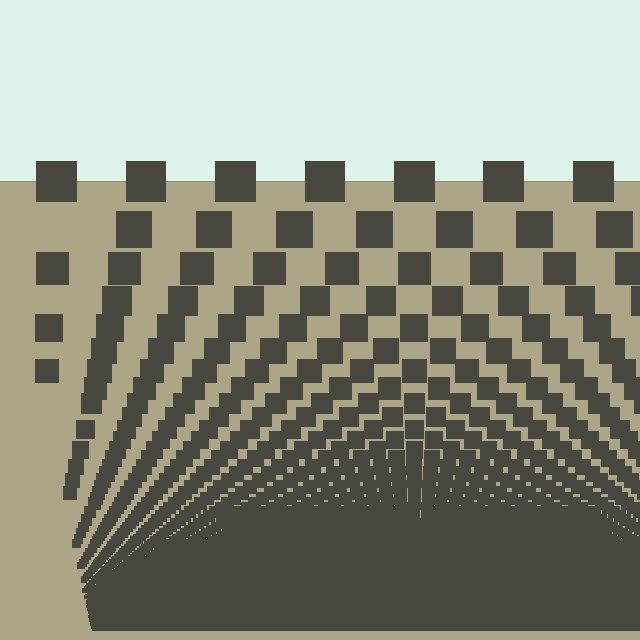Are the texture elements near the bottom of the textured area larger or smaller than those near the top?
Smaller. The gradient is inverted — elements near the bottom are smaller and denser.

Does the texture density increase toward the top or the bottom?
Density increases toward the bottom.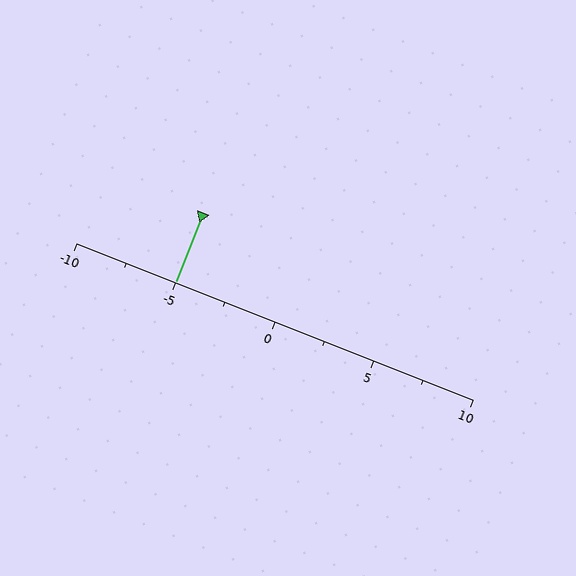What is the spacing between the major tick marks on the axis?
The major ticks are spaced 5 apart.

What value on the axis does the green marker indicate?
The marker indicates approximately -5.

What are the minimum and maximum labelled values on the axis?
The axis runs from -10 to 10.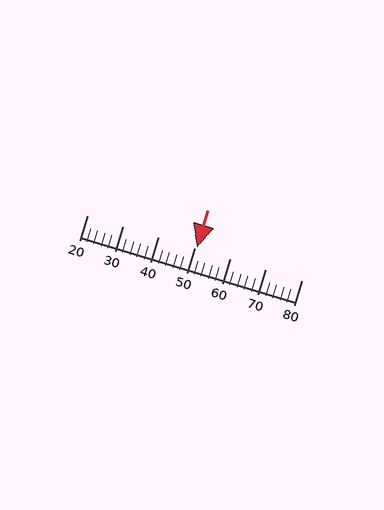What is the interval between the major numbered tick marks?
The major tick marks are spaced 10 units apart.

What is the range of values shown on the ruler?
The ruler shows values from 20 to 80.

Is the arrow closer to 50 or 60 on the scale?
The arrow is closer to 50.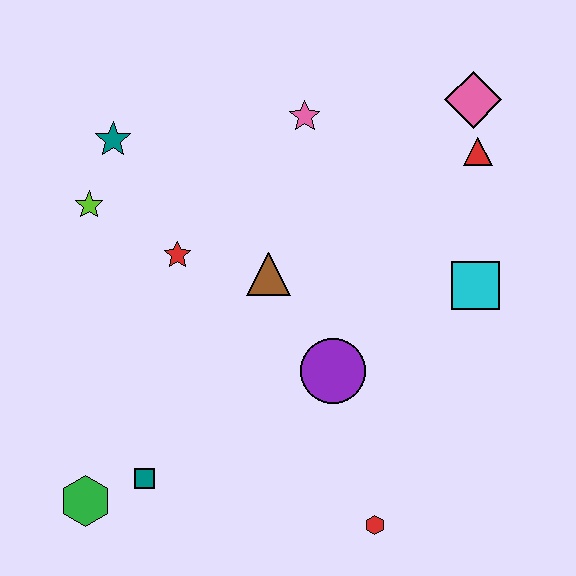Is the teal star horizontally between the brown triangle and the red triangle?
No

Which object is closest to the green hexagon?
The teal square is closest to the green hexagon.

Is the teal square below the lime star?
Yes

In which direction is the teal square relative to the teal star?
The teal square is below the teal star.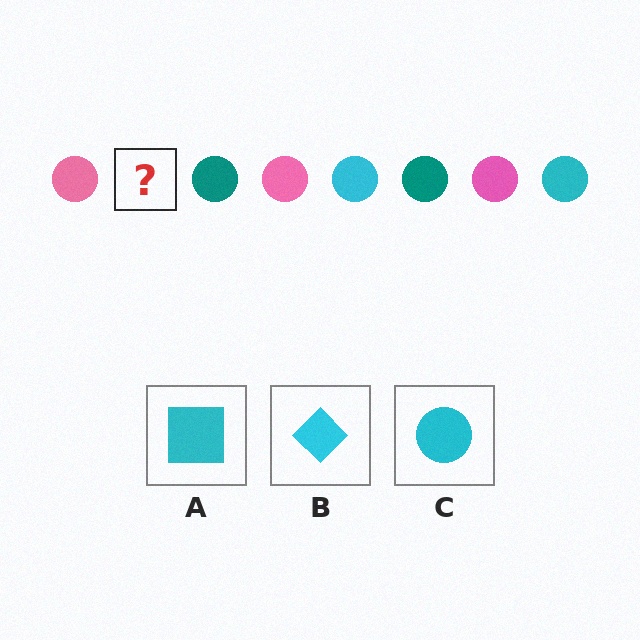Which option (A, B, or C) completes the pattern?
C.